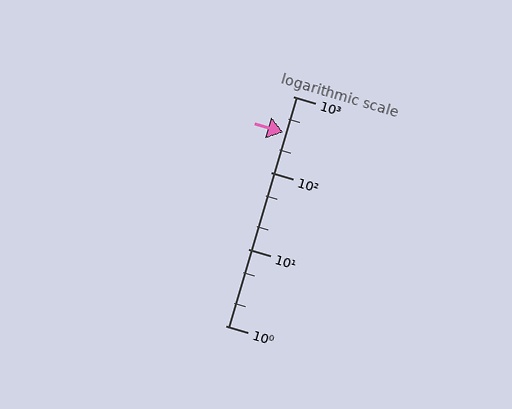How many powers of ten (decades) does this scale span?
The scale spans 3 decades, from 1 to 1000.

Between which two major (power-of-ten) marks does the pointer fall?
The pointer is between 100 and 1000.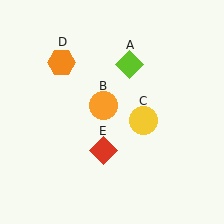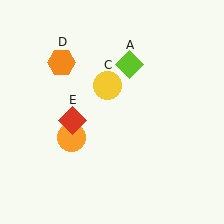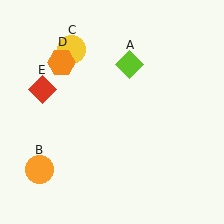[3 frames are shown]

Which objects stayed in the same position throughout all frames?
Lime diamond (object A) and orange hexagon (object D) remained stationary.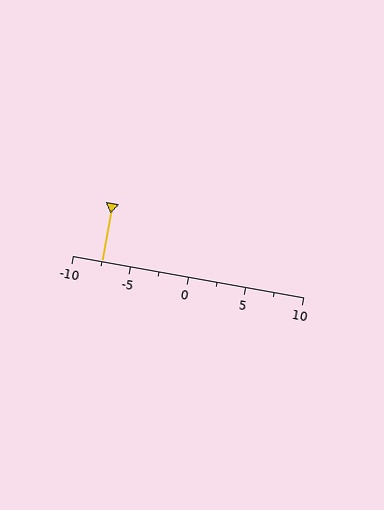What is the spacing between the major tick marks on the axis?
The major ticks are spaced 5 apart.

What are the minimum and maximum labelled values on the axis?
The axis runs from -10 to 10.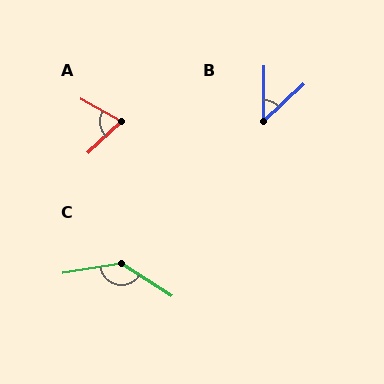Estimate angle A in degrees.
Approximately 72 degrees.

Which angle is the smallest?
B, at approximately 47 degrees.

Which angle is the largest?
C, at approximately 139 degrees.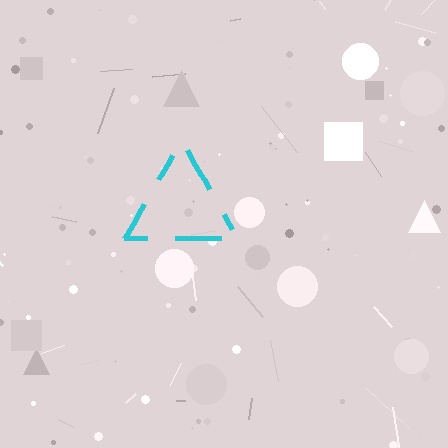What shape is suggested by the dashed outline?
The dashed outline suggests a triangle.